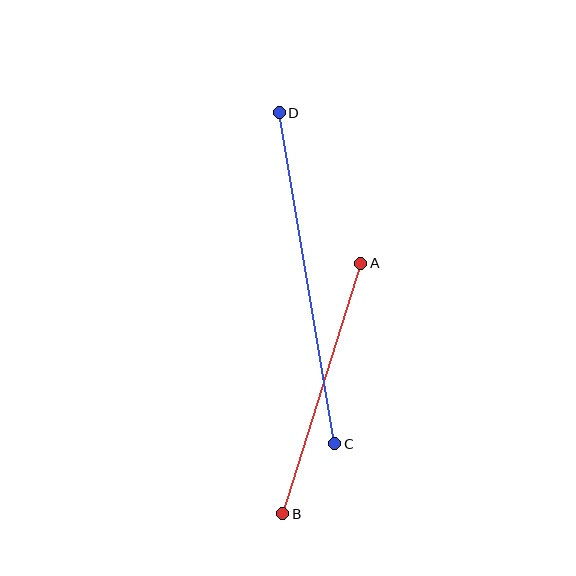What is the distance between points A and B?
The distance is approximately 263 pixels.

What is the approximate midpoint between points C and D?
The midpoint is at approximately (307, 278) pixels.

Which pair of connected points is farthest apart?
Points C and D are farthest apart.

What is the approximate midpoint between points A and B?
The midpoint is at approximately (322, 389) pixels.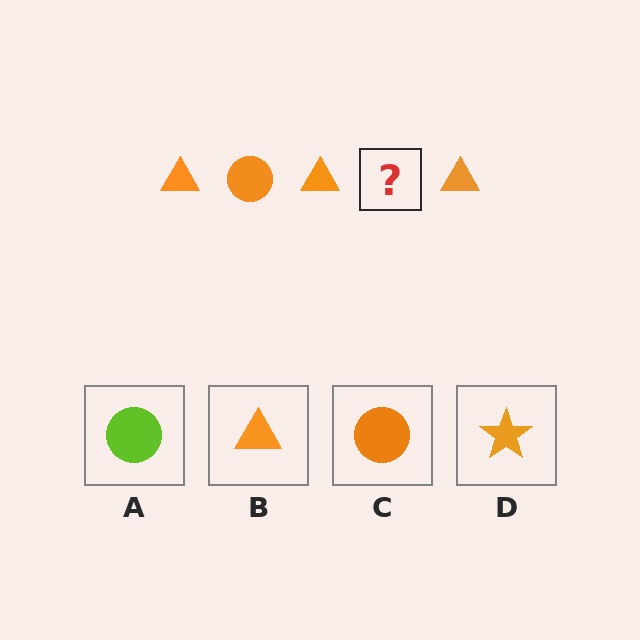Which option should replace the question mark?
Option C.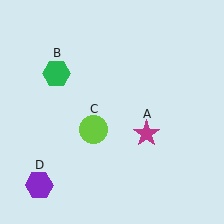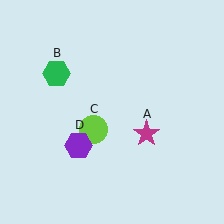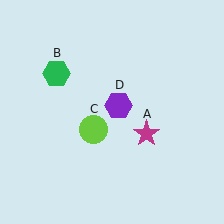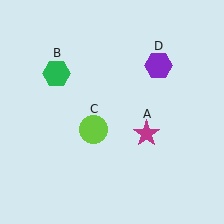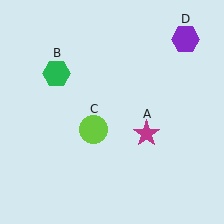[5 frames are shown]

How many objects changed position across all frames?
1 object changed position: purple hexagon (object D).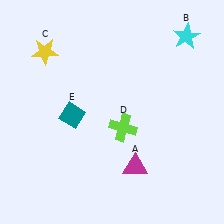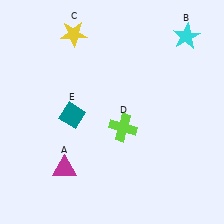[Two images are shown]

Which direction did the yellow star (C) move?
The yellow star (C) moved right.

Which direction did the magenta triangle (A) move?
The magenta triangle (A) moved left.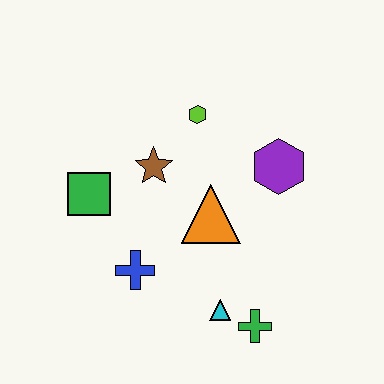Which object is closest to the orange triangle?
The brown star is closest to the orange triangle.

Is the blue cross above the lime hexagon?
No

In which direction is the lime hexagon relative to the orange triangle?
The lime hexagon is above the orange triangle.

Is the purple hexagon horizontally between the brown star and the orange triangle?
No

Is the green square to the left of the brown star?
Yes